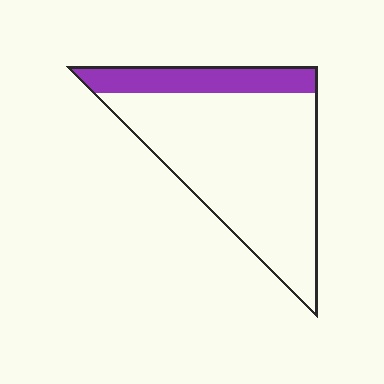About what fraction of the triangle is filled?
About one fifth (1/5).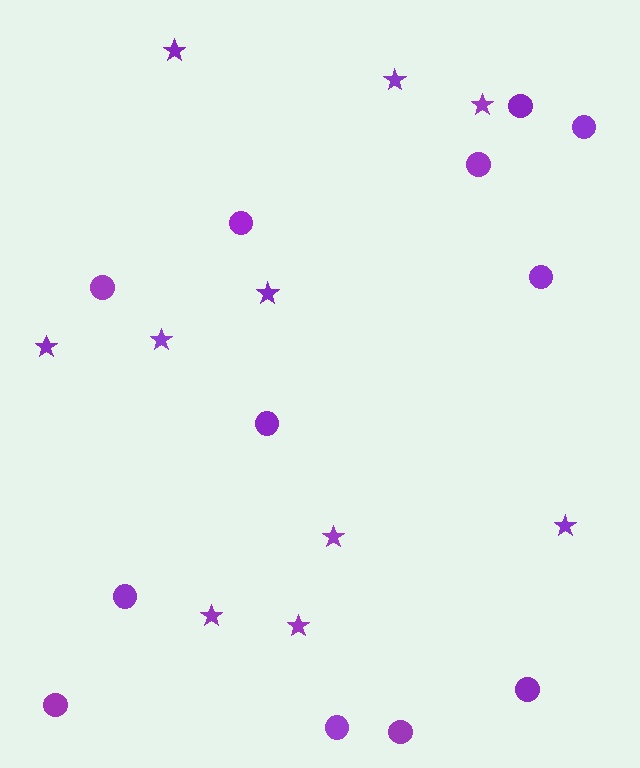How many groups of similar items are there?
There are 2 groups: one group of stars (10) and one group of circles (12).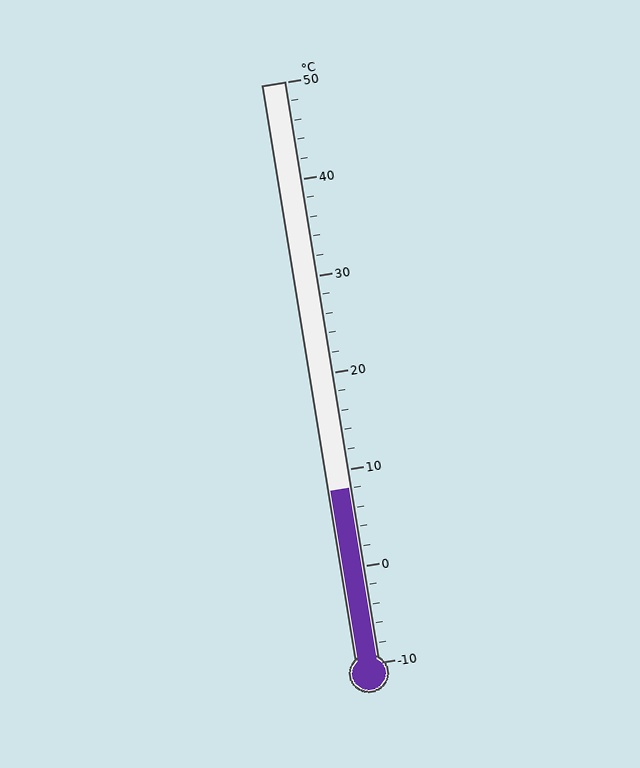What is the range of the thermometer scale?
The thermometer scale ranges from -10°C to 50°C.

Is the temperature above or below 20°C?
The temperature is below 20°C.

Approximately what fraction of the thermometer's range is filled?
The thermometer is filled to approximately 30% of its range.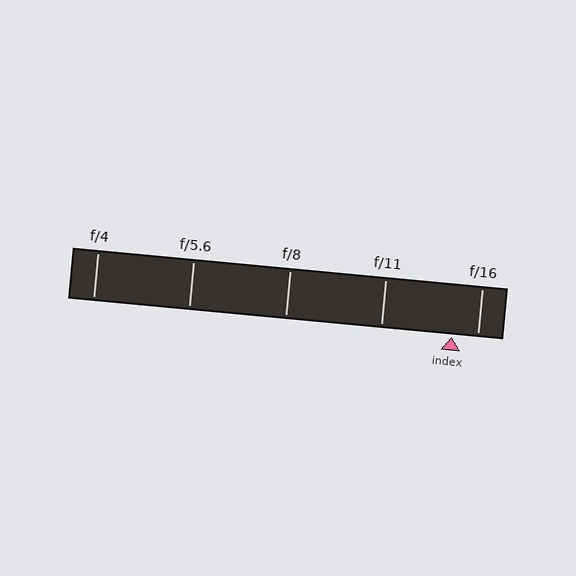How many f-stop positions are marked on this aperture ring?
There are 5 f-stop positions marked.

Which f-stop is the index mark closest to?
The index mark is closest to f/16.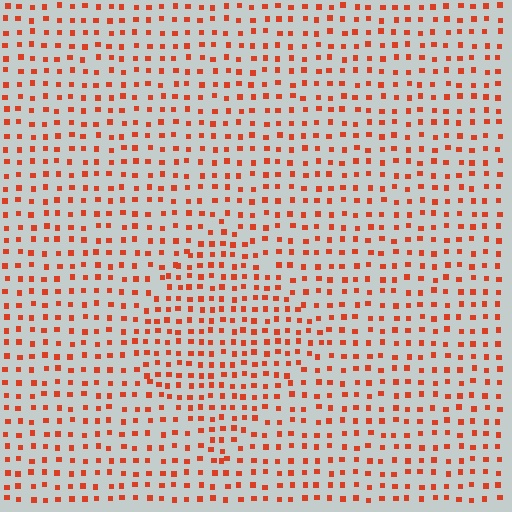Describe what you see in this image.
The image contains small red elements arranged at two different densities. A diamond-shaped region is visible where the elements are more densely packed than the surrounding area.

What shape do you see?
I see a diamond.